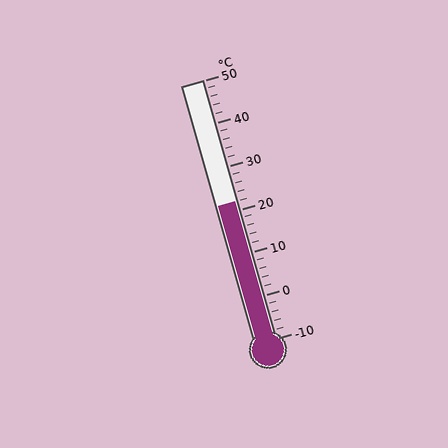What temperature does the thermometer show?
The thermometer shows approximately 22°C.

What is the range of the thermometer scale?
The thermometer scale ranges from -10°C to 50°C.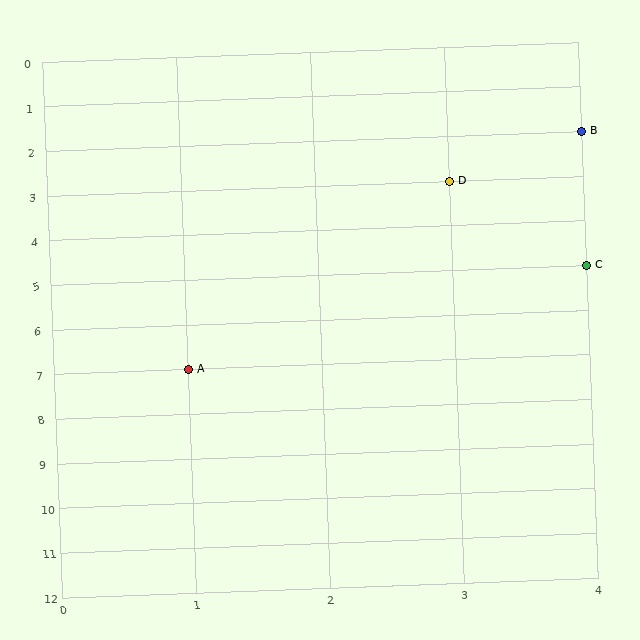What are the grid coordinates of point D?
Point D is at grid coordinates (3, 3).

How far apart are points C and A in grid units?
Points C and A are 3 columns and 2 rows apart (about 3.6 grid units diagonally).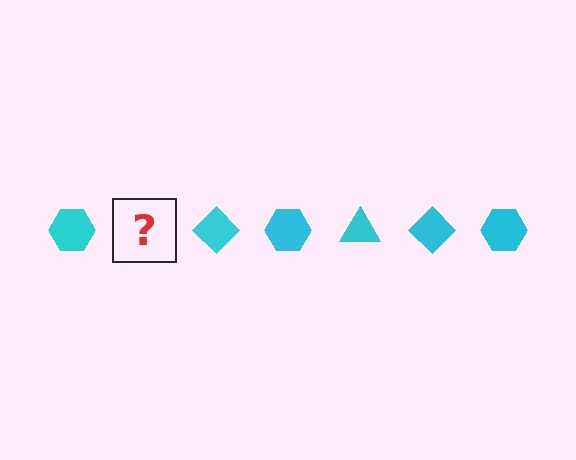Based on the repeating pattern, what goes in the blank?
The blank should be a cyan triangle.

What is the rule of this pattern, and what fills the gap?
The rule is that the pattern cycles through hexagon, triangle, diamond shapes in cyan. The gap should be filled with a cyan triangle.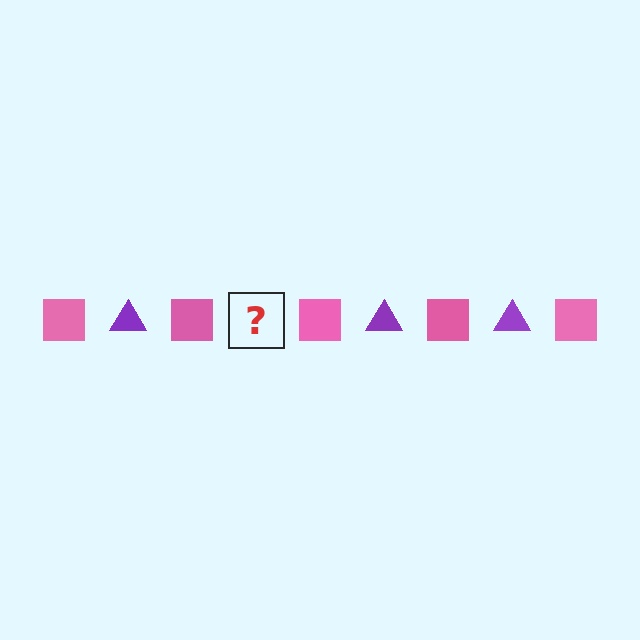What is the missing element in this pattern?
The missing element is a purple triangle.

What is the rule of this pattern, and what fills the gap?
The rule is that the pattern alternates between pink square and purple triangle. The gap should be filled with a purple triangle.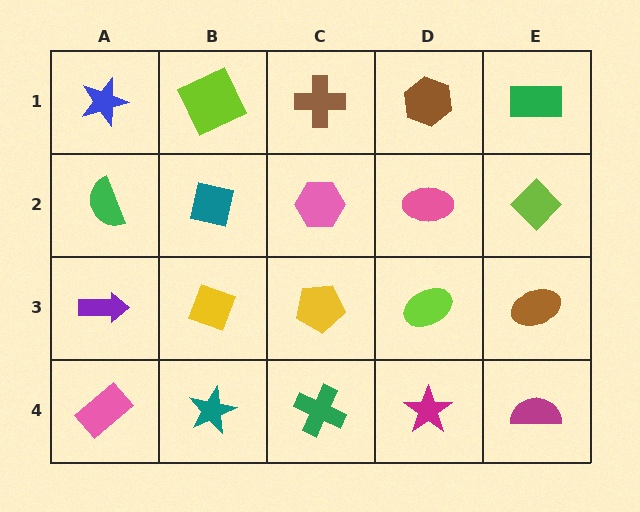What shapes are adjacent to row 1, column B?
A teal square (row 2, column B), a blue star (row 1, column A), a brown cross (row 1, column C).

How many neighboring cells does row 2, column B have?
4.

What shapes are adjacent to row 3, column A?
A green semicircle (row 2, column A), a pink rectangle (row 4, column A), a yellow diamond (row 3, column B).